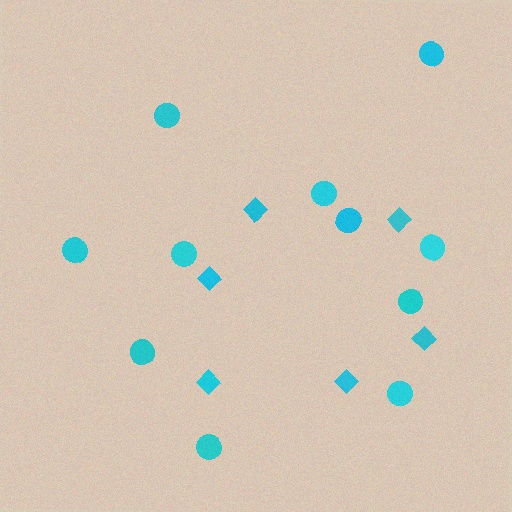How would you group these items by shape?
There are 2 groups: one group of circles (11) and one group of diamonds (6).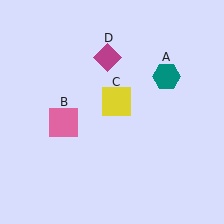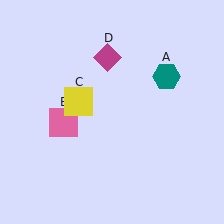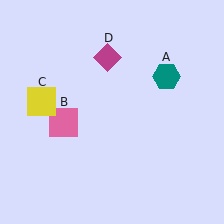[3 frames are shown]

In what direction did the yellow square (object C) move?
The yellow square (object C) moved left.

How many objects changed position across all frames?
1 object changed position: yellow square (object C).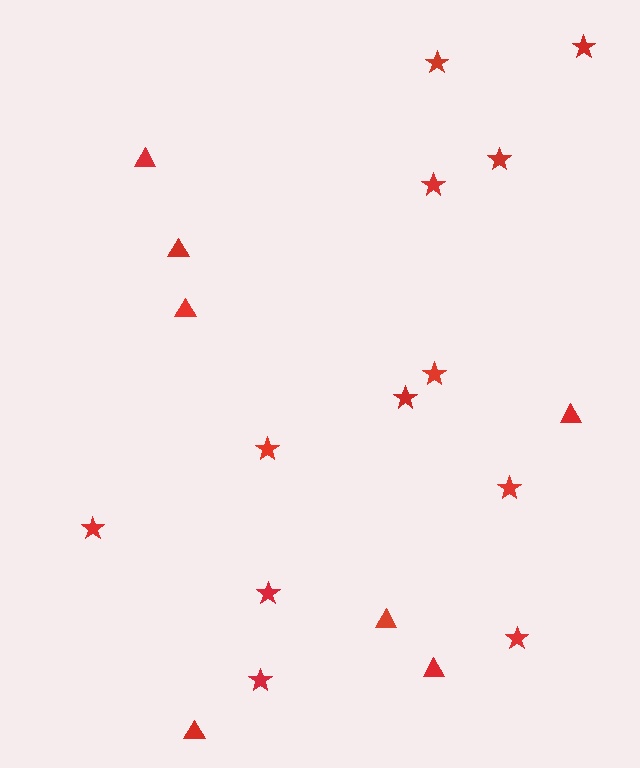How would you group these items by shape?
There are 2 groups: one group of triangles (7) and one group of stars (12).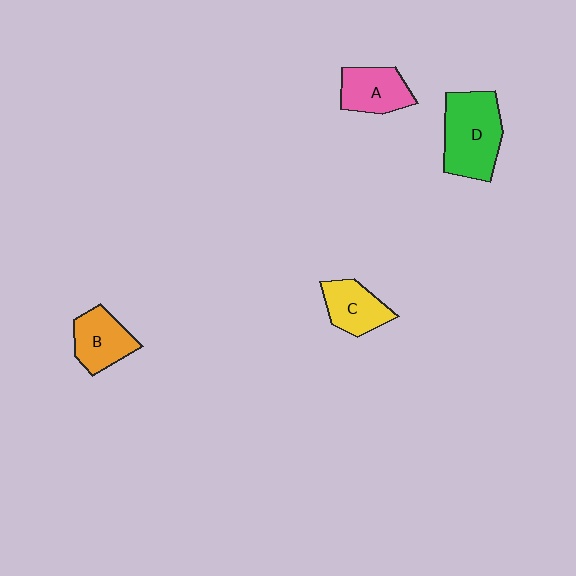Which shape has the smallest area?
Shape C (yellow).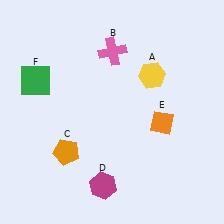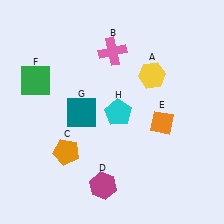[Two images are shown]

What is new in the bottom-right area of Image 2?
A cyan pentagon (H) was added in the bottom-right area of Image 2.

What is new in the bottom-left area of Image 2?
A teal square (G) was added in the bottom-left area of Image 2.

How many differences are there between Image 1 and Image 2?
There are 2 differences between the two images.